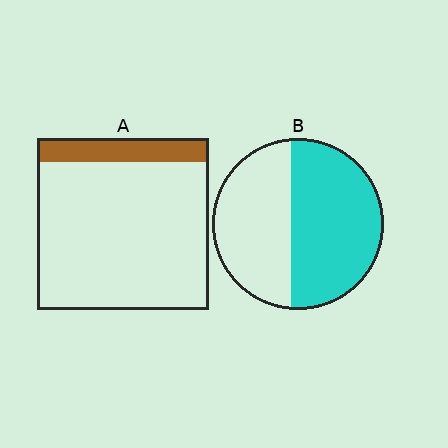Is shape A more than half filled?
No.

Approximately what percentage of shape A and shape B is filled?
A is approximately 15% and B is approximately 55%.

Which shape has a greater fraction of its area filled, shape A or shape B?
Shape B.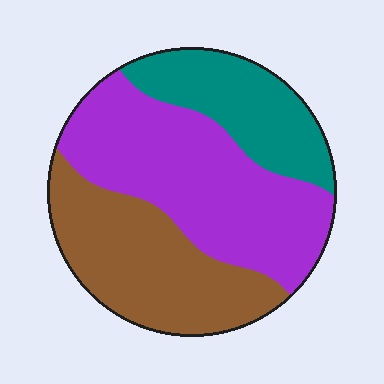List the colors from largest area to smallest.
From largest to smallest: purple, brown, teal.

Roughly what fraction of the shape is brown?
Brown takes up between a quarter and a half of the shape.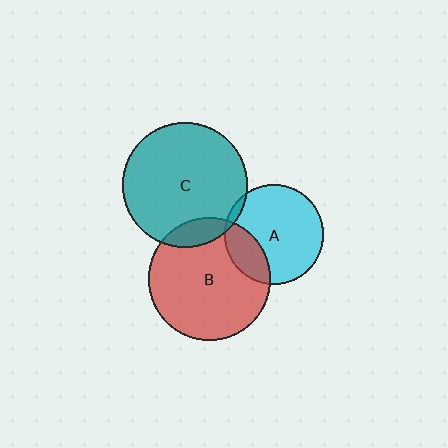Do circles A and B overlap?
Yes.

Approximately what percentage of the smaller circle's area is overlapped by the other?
Approximately 20%.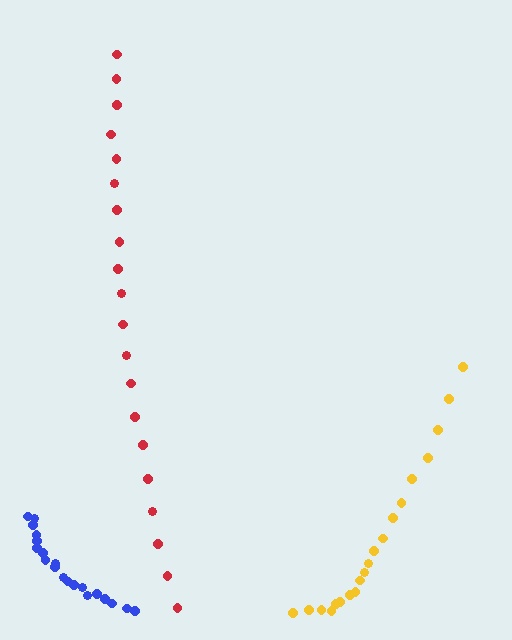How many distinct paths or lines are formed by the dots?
There are 3 distinct paths.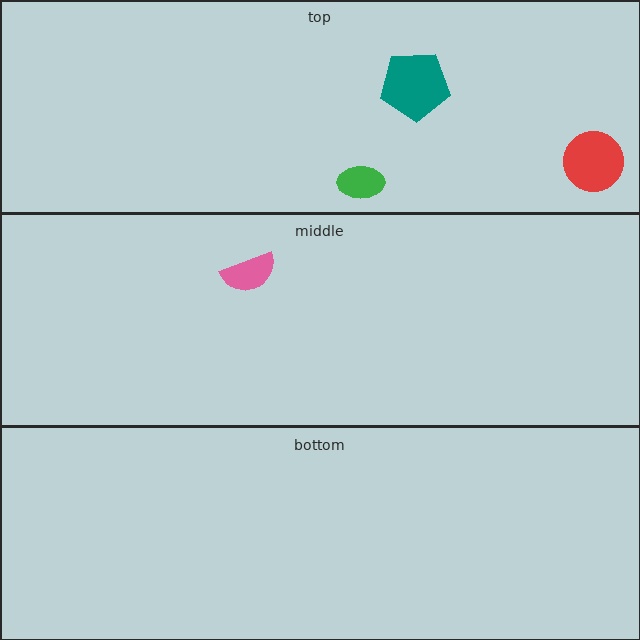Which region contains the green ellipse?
The top region.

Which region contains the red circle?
The top region.